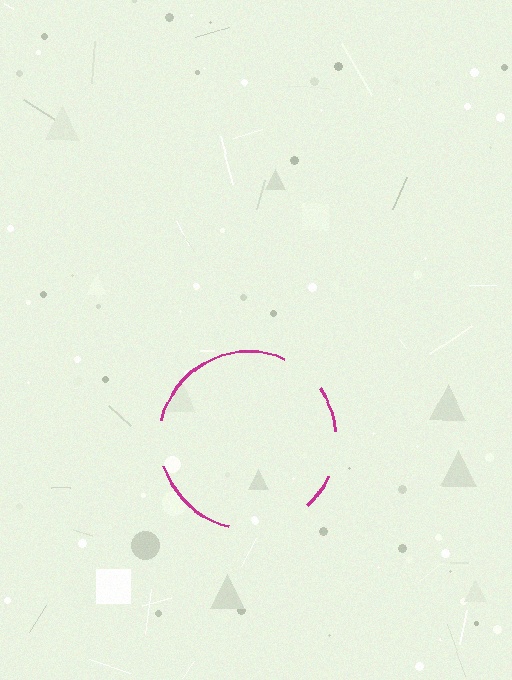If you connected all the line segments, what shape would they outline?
They would outline a circle.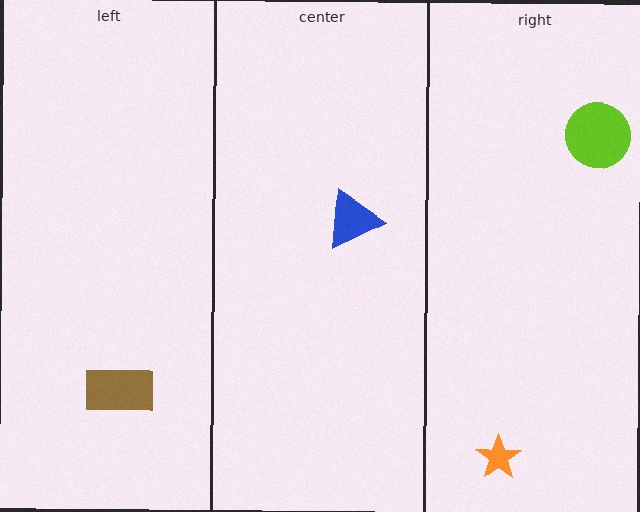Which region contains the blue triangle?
The center region.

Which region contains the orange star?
The right region.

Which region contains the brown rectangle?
The left region.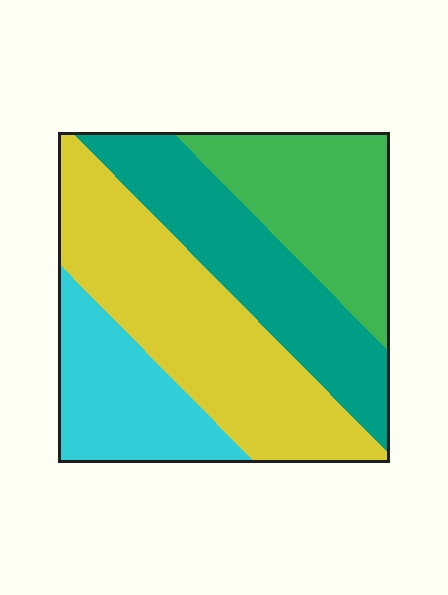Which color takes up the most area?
Yellow, at roughly 35%.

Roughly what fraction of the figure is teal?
Teal takes up about one quarter (1/4) of the figure.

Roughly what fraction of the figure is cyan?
Cyan covers around 20% of the figure.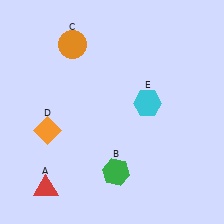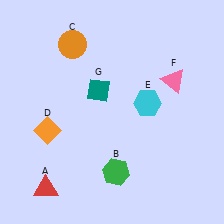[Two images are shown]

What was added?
A pink triangle (F), a teal diamond (G) were added in Image 2.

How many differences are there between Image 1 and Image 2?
There are 2 differences between the two images.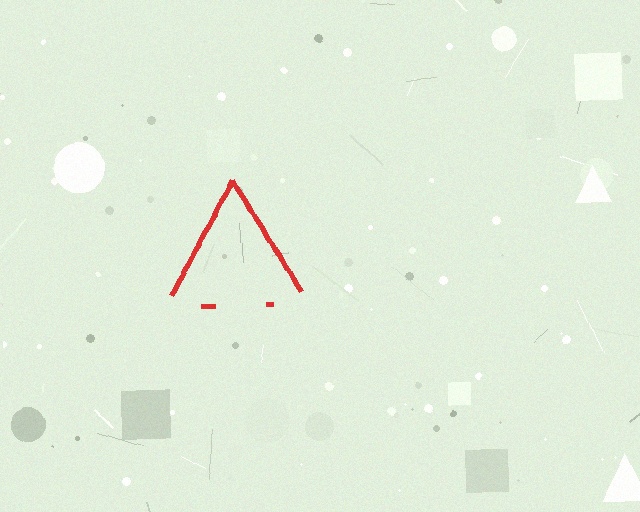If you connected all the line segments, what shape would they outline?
They would outline a triangle.